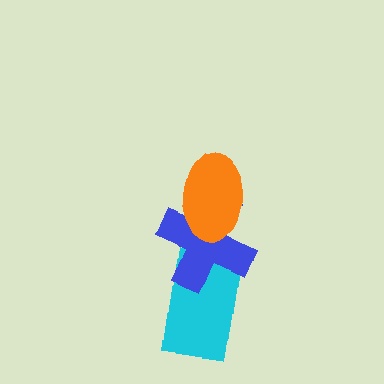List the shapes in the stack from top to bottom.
From top to bottom: the orange ellipse, the blue cross, the cyan rectangle.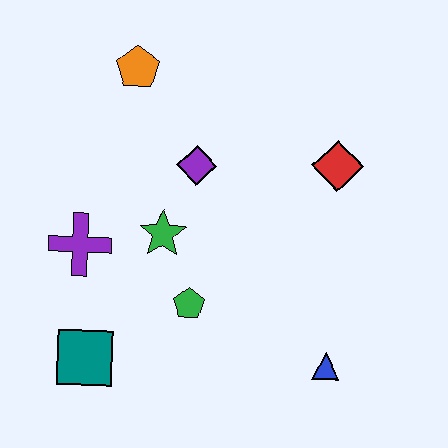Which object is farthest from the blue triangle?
The orange pentagon is farthest from the blue triangle.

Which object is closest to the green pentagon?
The green star is closest to the green pentagon.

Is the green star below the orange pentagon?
Yes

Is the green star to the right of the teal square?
Yes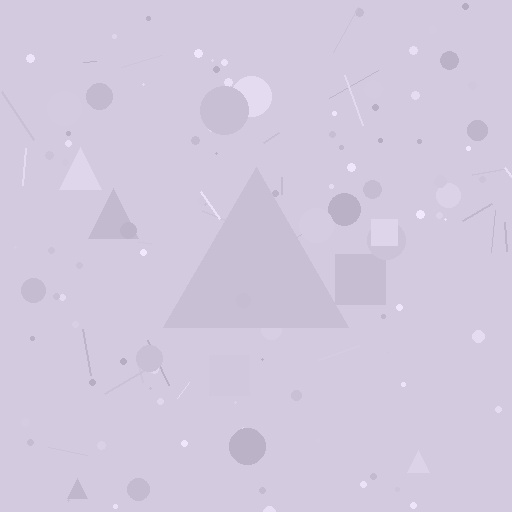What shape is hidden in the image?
A triangle is hidden in the image.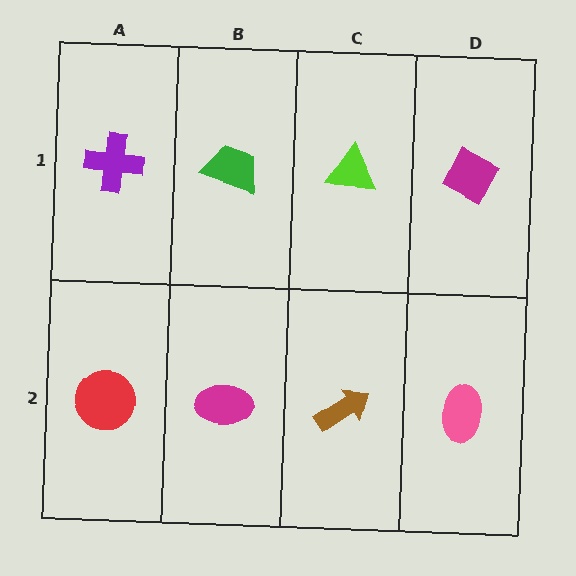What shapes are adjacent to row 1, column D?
A pink ellipse (row 2, column D), a lime triangle (row 1, column C).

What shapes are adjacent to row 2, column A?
A purple cross (row 1, column A), a magenta ellipse (row 2, column B).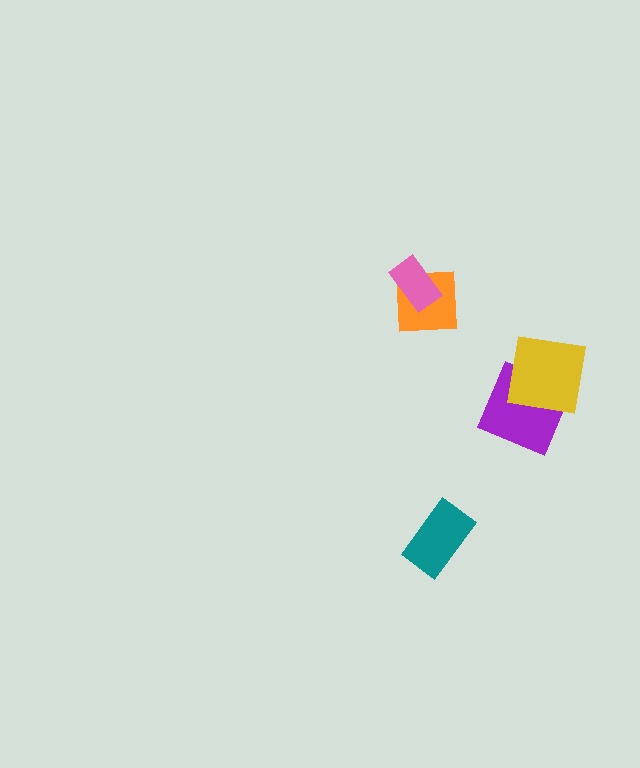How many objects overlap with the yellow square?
1 object overlaps with the yellow square.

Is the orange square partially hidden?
Yes, it is partially covered by another shape.